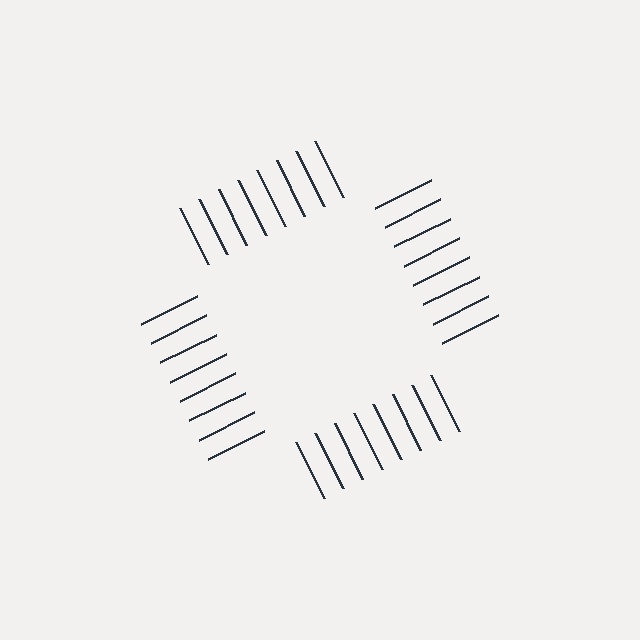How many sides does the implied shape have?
4 sides — the line-ends trace a square.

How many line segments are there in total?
32 — 8 along each of the 4 edges.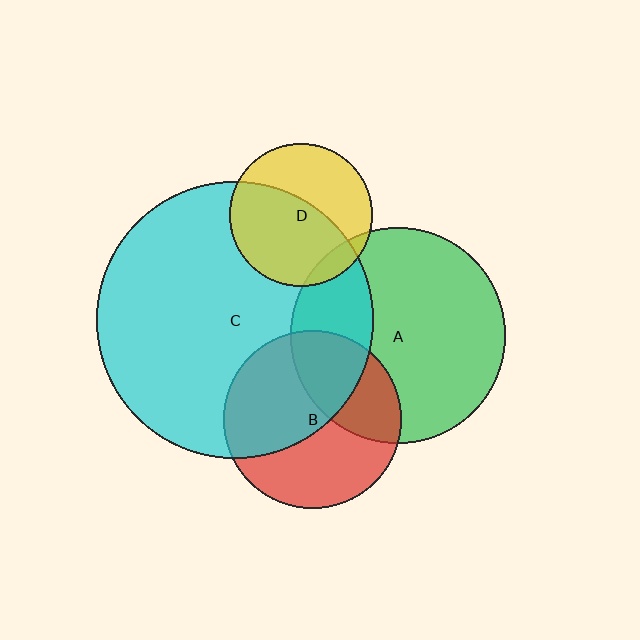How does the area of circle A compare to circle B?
Approximately 1.5 times.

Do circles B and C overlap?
Yes.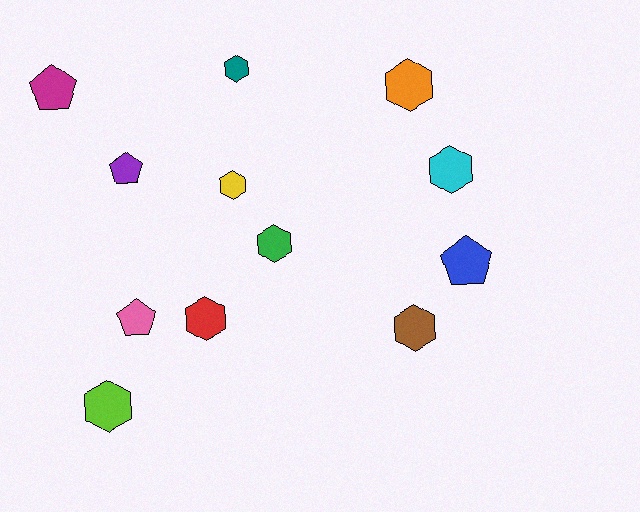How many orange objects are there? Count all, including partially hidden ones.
There is 1 orange object.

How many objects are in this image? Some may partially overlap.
There are 12 objects.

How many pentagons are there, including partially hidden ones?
There are 4 pentagons.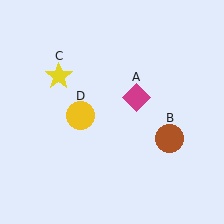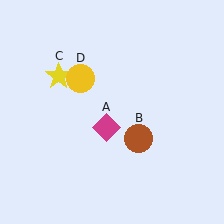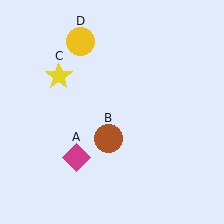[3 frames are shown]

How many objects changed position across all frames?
3 objects changed position: magenta diamond (object A), brown circle (object B), yellow circle (object D).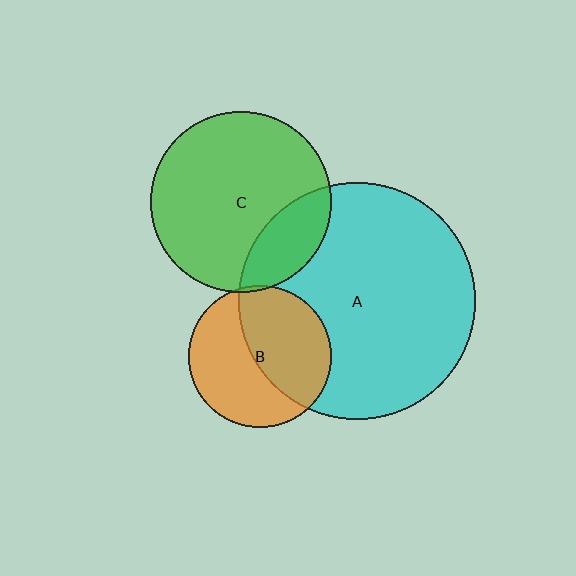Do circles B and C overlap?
Yes.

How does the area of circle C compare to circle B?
Approximately 1.6 times.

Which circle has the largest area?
Circle A (cyan).